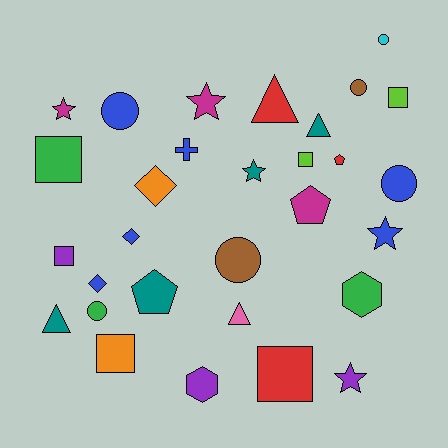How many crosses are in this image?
There is 1 cross.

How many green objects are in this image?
There are 3 green objects.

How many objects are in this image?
There are 30 objects.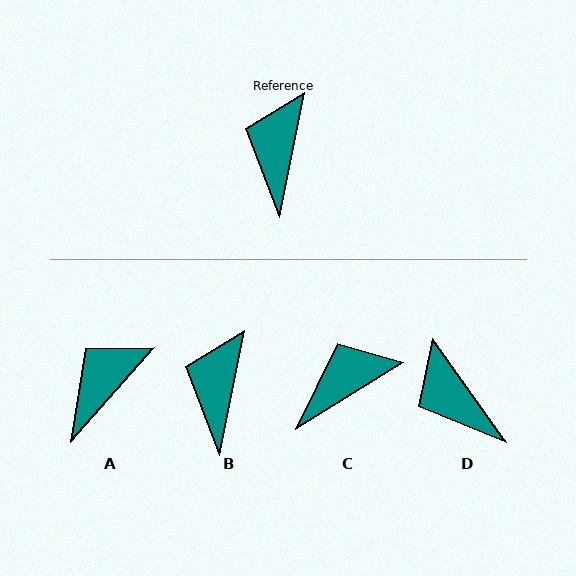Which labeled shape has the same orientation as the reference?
B.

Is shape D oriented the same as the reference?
No, it is off by about 47 degrees.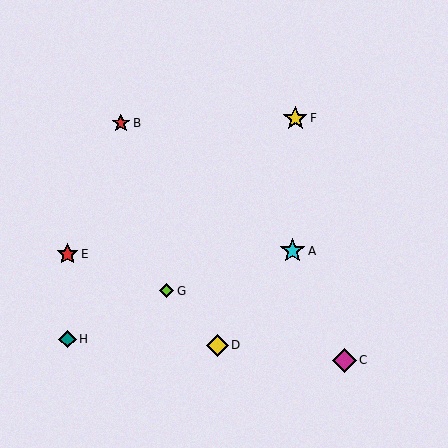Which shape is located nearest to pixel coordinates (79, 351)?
The teal diamond (labeled H) at (68, 339) is nearest to that location.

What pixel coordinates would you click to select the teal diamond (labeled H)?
Click at (68, 339) to select the teal diamond H.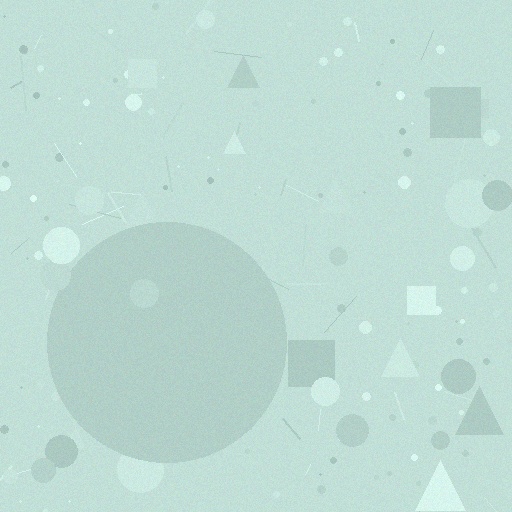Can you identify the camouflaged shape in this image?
The camouflaged shape is a circle.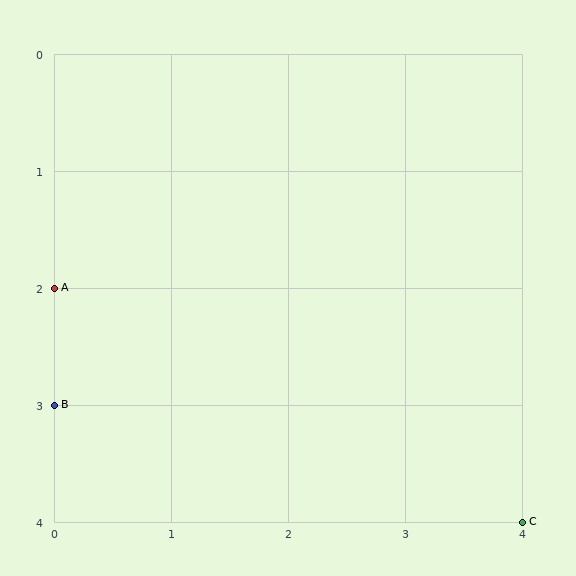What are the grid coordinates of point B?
Point B is at grid coordinates (0, 3).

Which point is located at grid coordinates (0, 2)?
Point A is at (0, 2).